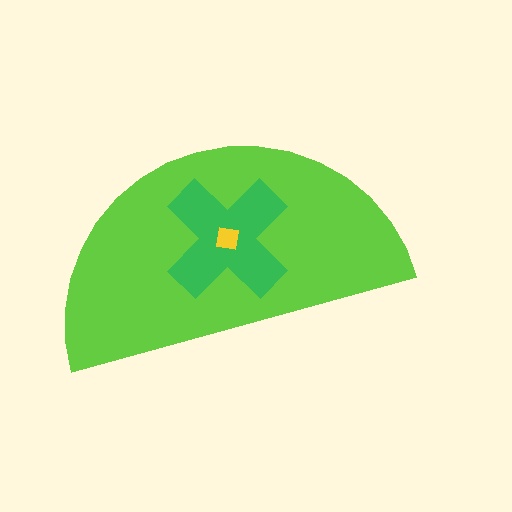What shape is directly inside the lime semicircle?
The green cross.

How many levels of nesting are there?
3.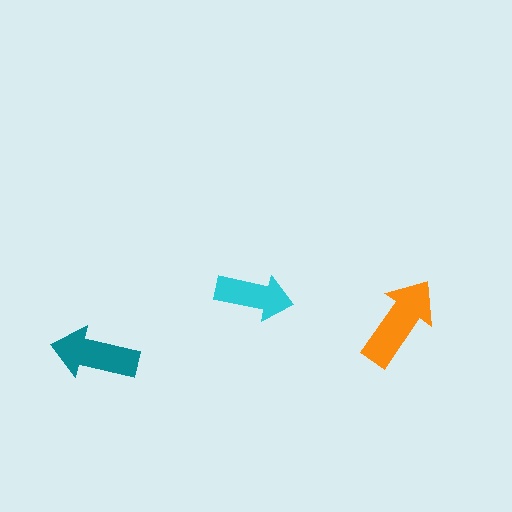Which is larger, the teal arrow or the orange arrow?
The orange one.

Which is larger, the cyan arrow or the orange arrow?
The orange one.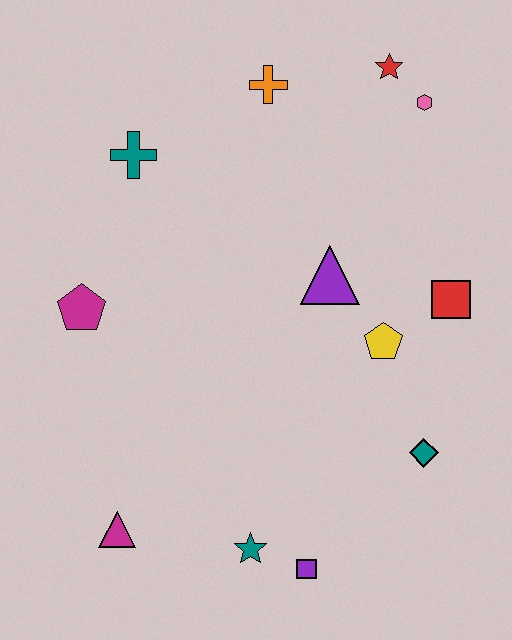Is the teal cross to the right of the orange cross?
No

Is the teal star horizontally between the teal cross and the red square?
Yes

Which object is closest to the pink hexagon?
The red star is closest to the pink hexagon.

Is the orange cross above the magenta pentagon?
Yes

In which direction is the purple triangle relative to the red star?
The purple triangle is below the red star.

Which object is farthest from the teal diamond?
The teal cross is farthest from the teal diamond.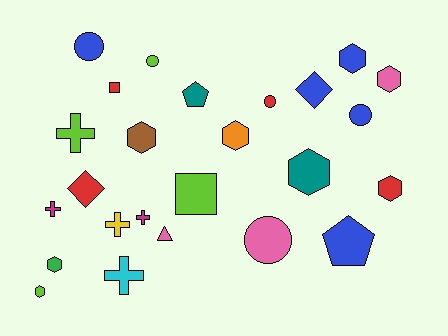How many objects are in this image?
There are 25 objects.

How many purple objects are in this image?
There are no purple objects.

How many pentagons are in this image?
There are 2 pentagons.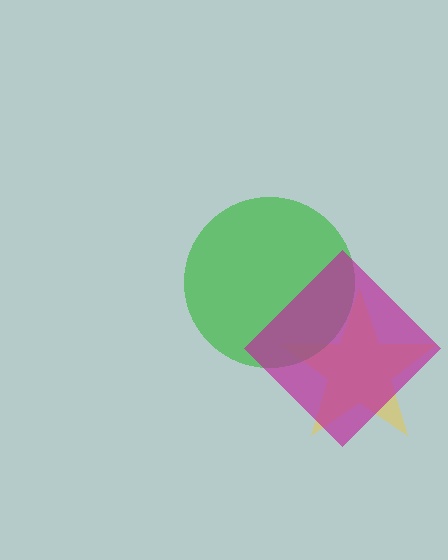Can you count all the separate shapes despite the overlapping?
Yes, there are 3 separate shapes.